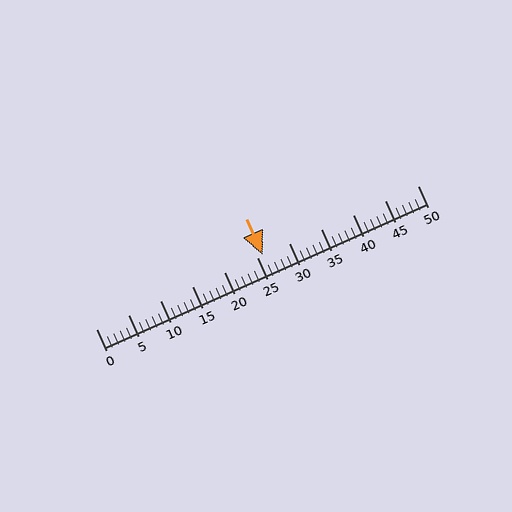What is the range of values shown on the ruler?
The ruler shows values from 0 to 50.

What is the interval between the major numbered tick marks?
The major tick marks are spaced 5 units apart.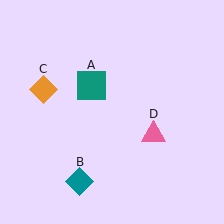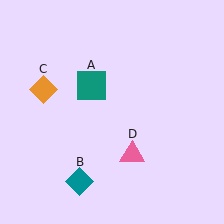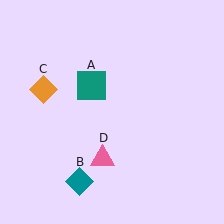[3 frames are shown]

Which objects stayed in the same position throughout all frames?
Teal square (object A) and teal diamond (object B) and orange diamond (object C) remained stationary.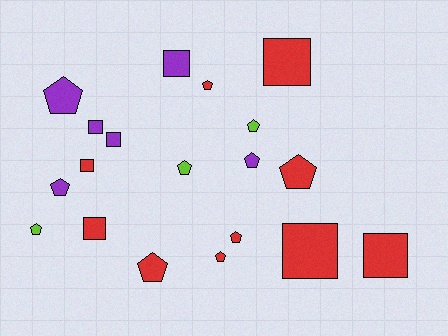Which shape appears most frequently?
Pentagon, with 11 objects.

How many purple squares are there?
There are 3 purple squares.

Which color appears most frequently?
Red, with 10 objects.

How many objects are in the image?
There are 19 objects.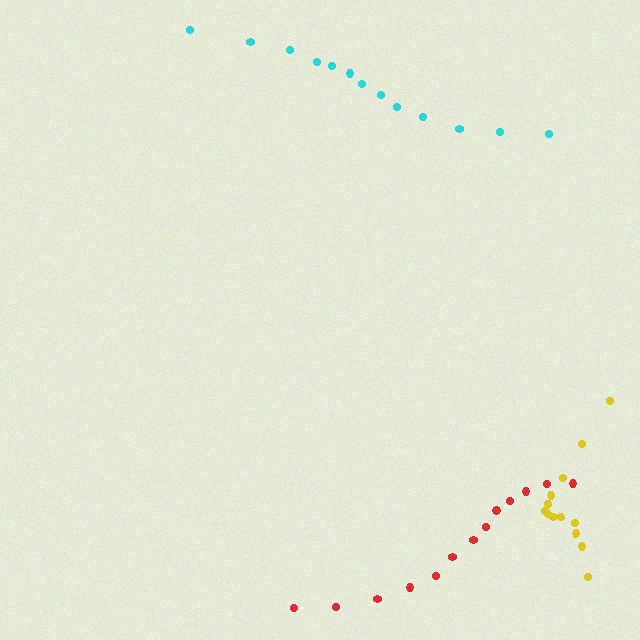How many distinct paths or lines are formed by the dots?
There are 3 distinct paths.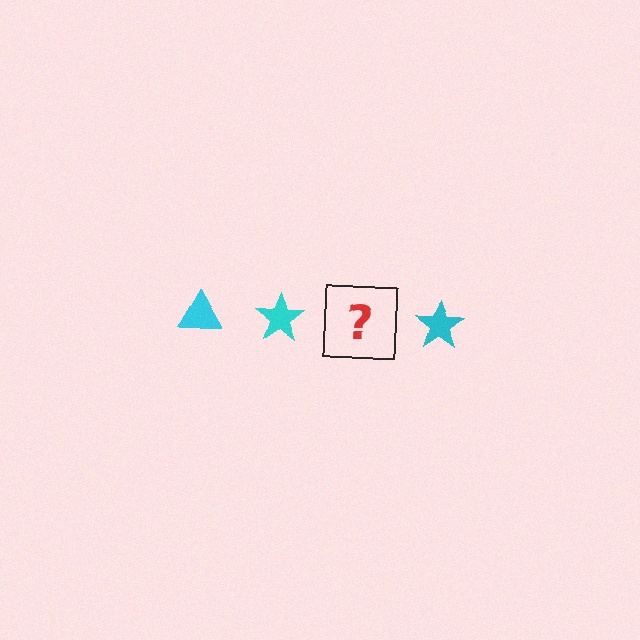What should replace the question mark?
The question mark should be replaced with a cyan triangle.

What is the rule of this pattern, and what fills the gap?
The rule is that the pattern cycles through triangle, star shapes in cyan. The gap should be filled with a cyan triangle.